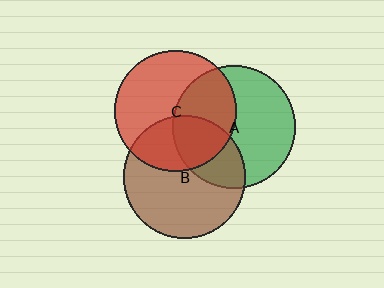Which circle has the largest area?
Circle A (green).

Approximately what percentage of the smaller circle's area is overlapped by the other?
Approximately 35%.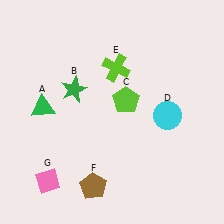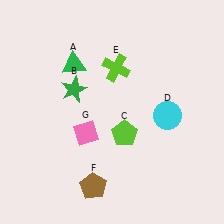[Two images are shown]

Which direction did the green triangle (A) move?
The green triangle (A) moved up.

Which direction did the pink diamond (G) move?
The pink diamond (G) moved up.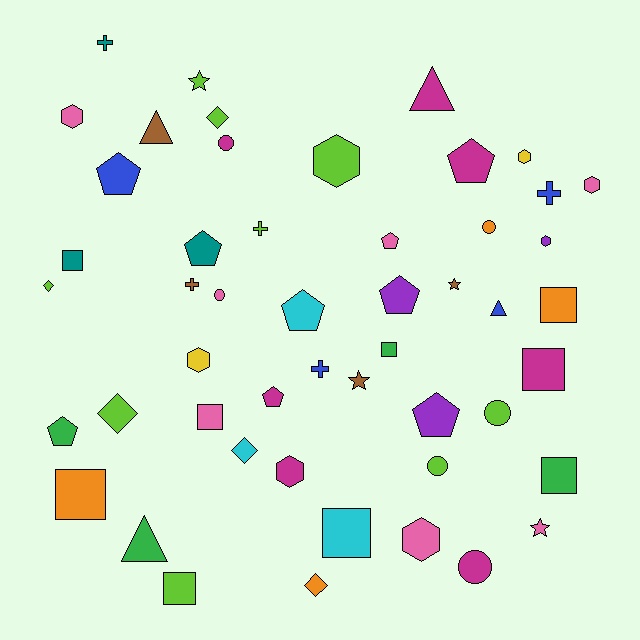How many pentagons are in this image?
There are 9 pentagons.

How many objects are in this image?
There are 50 objects.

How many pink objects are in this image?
There are 7 pink objects.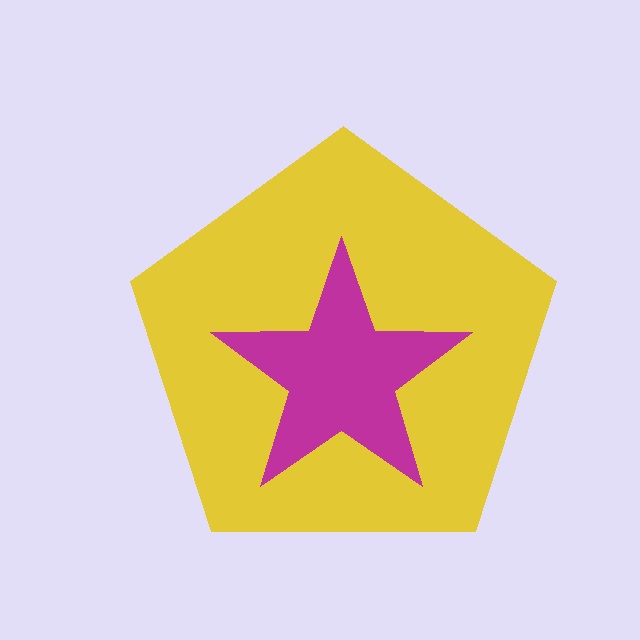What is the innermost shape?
The magenta star.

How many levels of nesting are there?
2.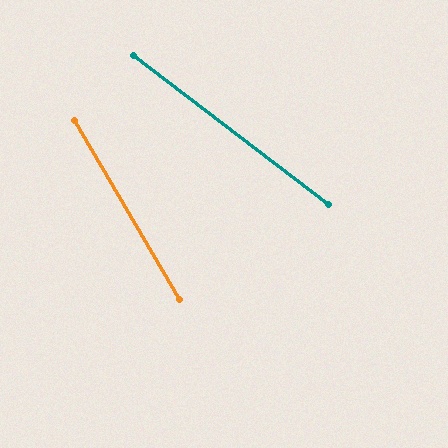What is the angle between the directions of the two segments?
Approximately 22 degrees.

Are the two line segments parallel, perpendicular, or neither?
Neither parallel nor perpendicular — they differ by about 22°.